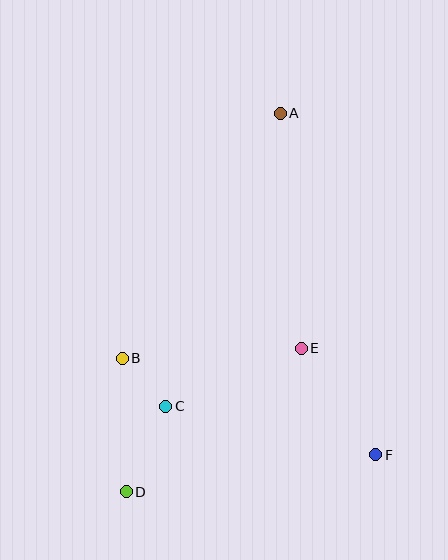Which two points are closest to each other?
Points B and C are closest to each other.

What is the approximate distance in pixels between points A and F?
The distance between A and F is approximately 354 pixels.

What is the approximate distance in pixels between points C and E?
The distance between C and E is approximately 147 pixels.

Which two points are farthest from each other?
Points A and D are farthest from each other.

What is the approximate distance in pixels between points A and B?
The distance between A and B is approximately 291 pixels.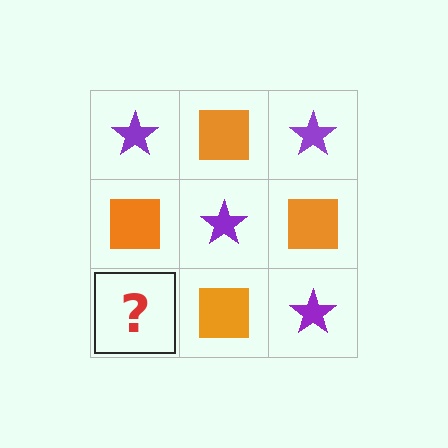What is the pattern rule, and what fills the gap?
The rule is that it alternates purple star and orange square in a checkerboard pattern. The gap should be filled with a purple star.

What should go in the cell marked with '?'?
The missing cell should contain a purple star.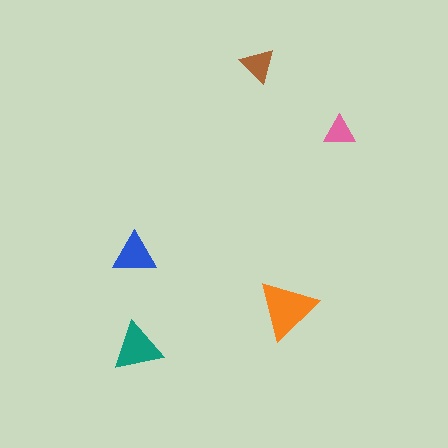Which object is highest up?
The brown triangle is topmost.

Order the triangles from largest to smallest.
the orange one, the teal one, the blue one, the brown one, the pink one.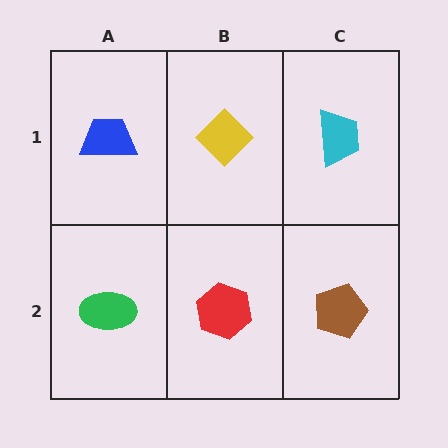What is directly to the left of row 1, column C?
A yellow diamond.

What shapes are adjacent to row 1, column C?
A brown pentagon (row 2, column C), a yellow diamond (row 1, column B).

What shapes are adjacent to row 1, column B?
A red hexagon (row 2, column B), a blue trapezoid (row 1, column A), a cyan trapezoid (row 1, column C).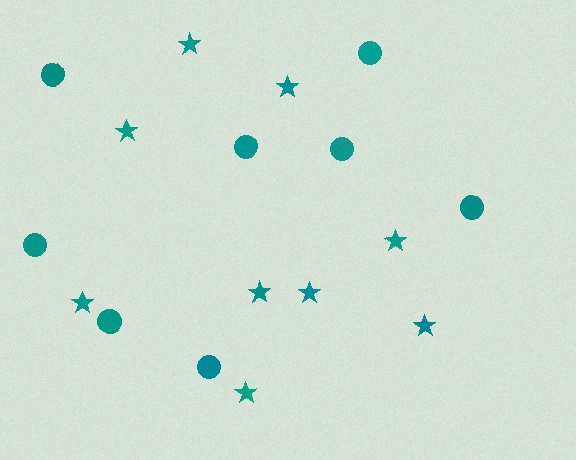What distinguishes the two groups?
There are 2 groups: one group of stars (9) and one group of circles (8).